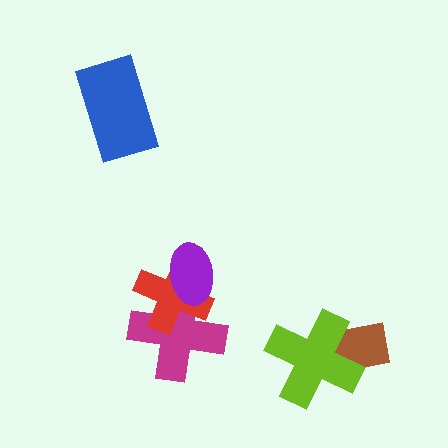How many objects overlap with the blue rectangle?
0 objects overlap with the blue rectangle.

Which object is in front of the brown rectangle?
The lime cross is in front of the brown rectangle.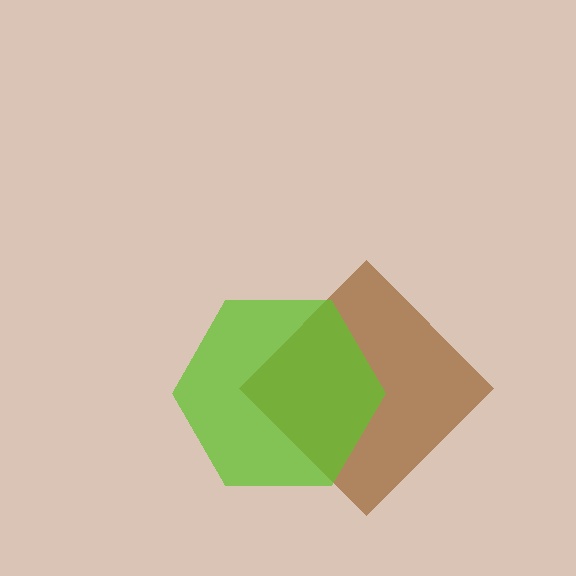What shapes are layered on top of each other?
The layered shapes are: a brown diamond, a lime hexagon.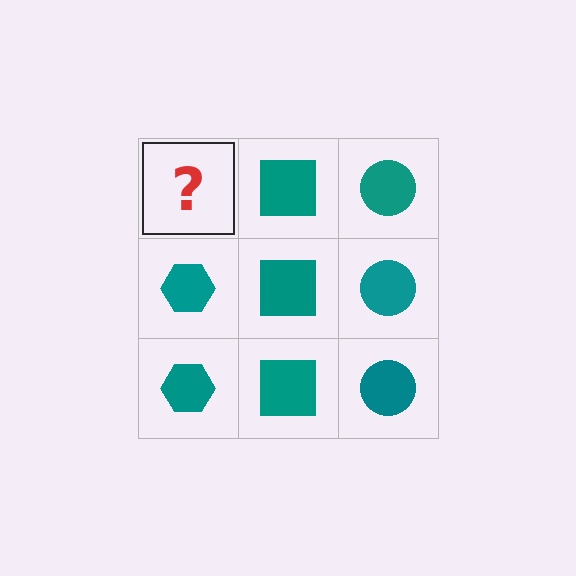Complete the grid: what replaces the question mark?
The question mark should be replaced with a teal hexagon.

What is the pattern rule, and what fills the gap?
The rule is that each column has a consistent shape. The gap should be filled with a teal hexagon.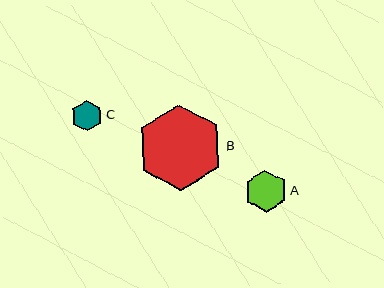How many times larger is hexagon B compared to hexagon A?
Hexagon B is approximately 2.0 times the size of hexagon A.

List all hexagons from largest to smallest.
From largest to smallest: B, A, C.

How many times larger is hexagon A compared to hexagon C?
Hexagon A is approximately 1.4 times the size of hexagon C.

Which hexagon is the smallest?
Hexagon C is the smallest with a size of approximately 31 pixels.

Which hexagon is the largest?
Hexagon B is the largest with a size of approximately 86 pixels.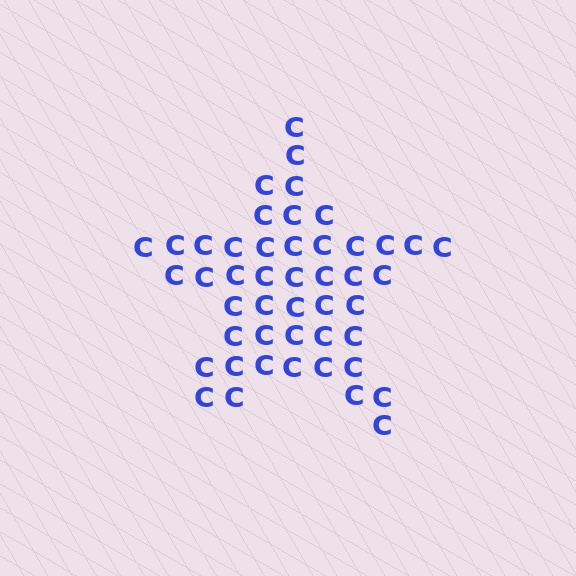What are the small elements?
The small elements are letter C's.